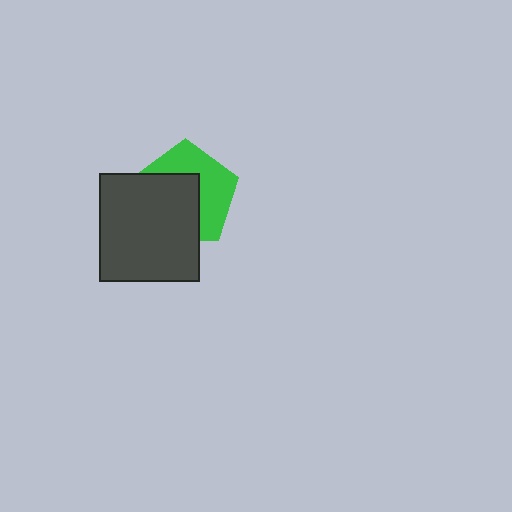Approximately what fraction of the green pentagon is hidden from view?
Roughly 51% of the green pentagon is hidden behind the dark gray rectangle.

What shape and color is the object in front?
The object in front is a dark gray rectangle.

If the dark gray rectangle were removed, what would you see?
You would see the complete green pentagon.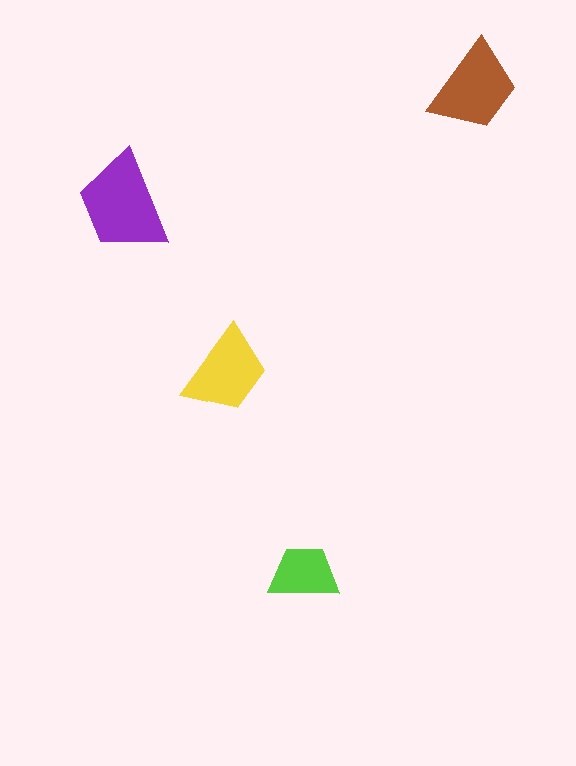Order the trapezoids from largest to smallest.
the purple one, the brown one, the yellow one, the lime one.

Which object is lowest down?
The lime trapezoid is bottommost.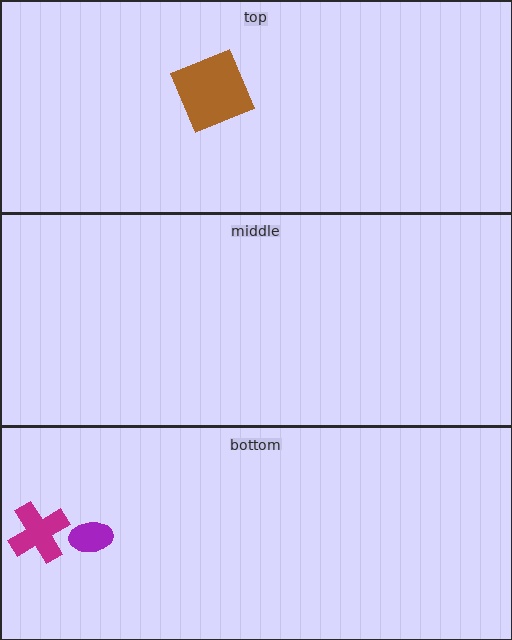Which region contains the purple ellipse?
The bottom region.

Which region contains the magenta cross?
The bottom region.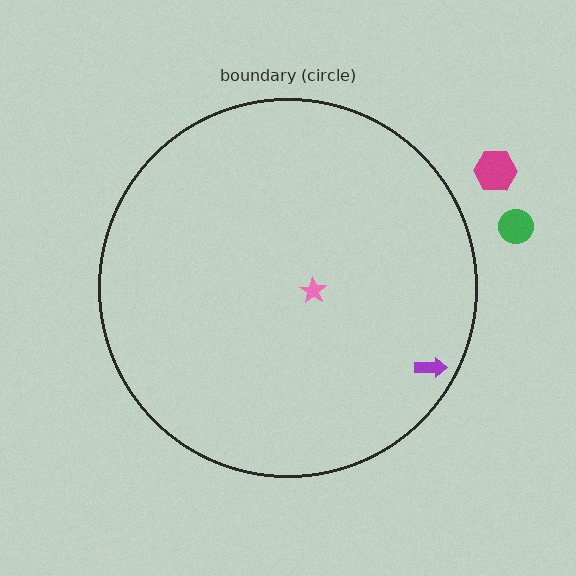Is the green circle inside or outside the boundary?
Outside.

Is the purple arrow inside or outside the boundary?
Inside.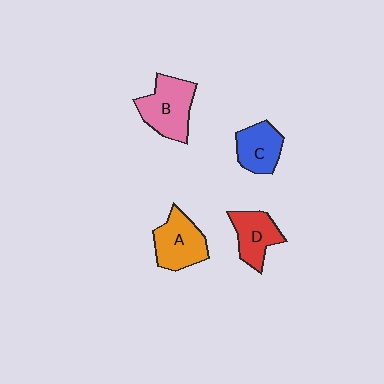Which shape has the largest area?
Shape B (pink).